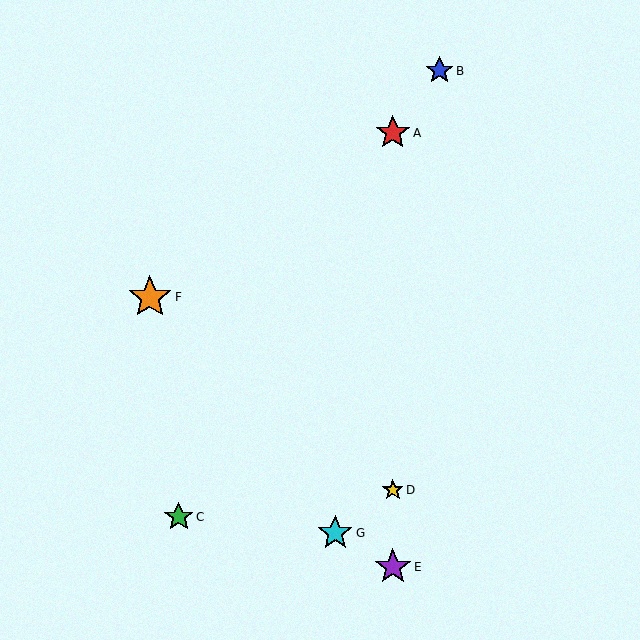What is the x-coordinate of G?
Object G is at x≈335.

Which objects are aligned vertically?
Objects A, D, E are aligned vertically.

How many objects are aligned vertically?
3 objects (A, D, E) are aligned vertically.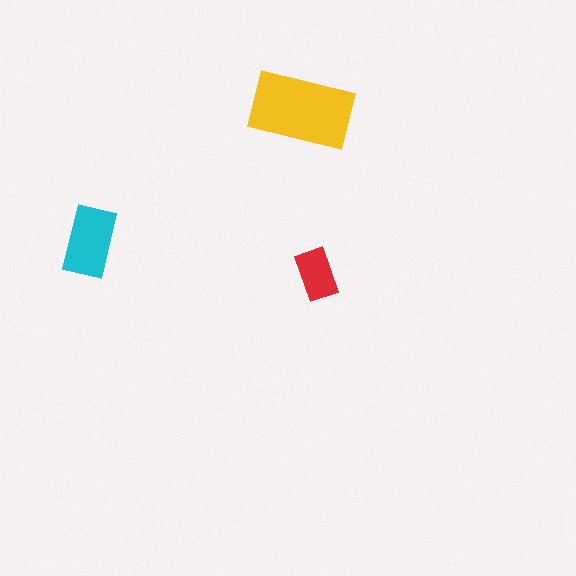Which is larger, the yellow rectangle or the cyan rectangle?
The yellow one.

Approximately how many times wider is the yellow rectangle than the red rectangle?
About 2 times wider.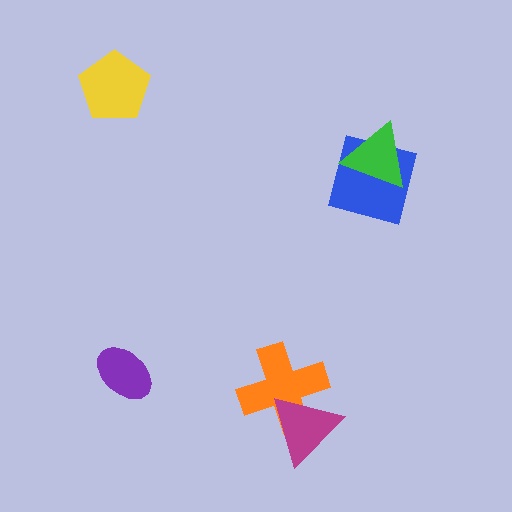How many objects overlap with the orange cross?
1 object overlaps with the orange cross.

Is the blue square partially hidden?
Yes, it is partially covered by another shape.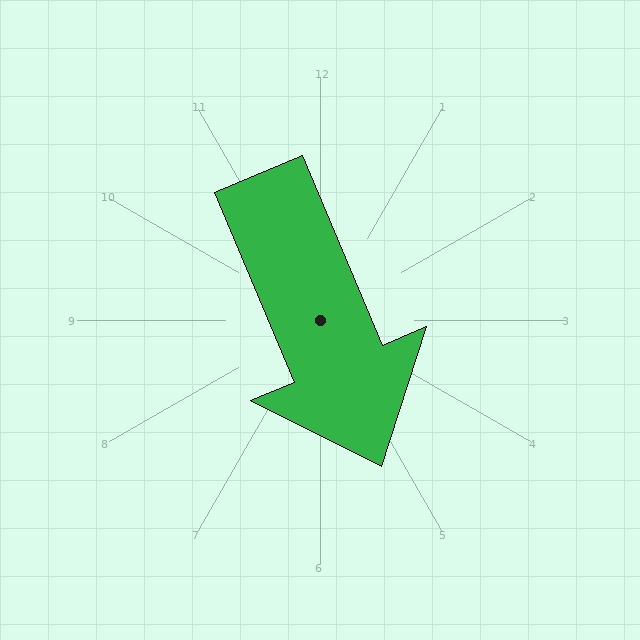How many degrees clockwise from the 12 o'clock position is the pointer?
Approximately 157 degrees.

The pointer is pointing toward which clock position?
Roughly 5 o'clock.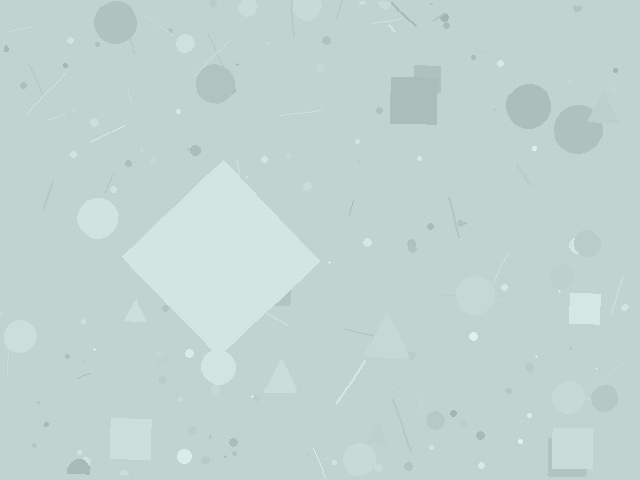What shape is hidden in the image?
A diamond is hidden in the image.